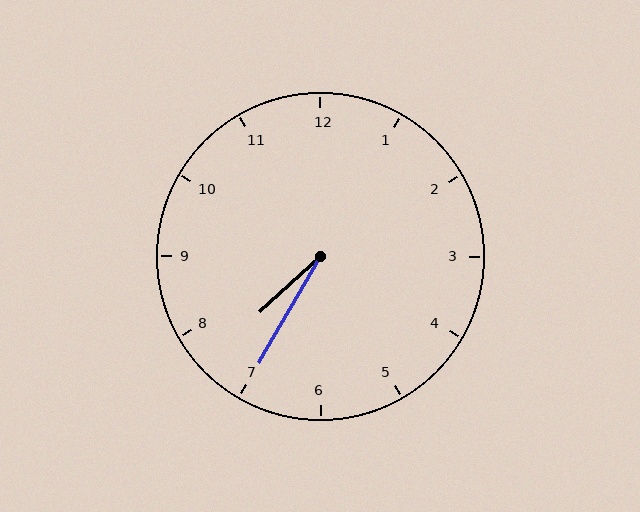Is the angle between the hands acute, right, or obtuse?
It is acute.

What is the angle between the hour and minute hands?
Approximately 18 degrees.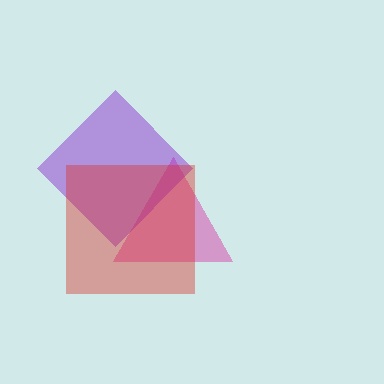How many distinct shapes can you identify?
There are 3 distinct shapes: a pink triangle, a purple diamond, a red square.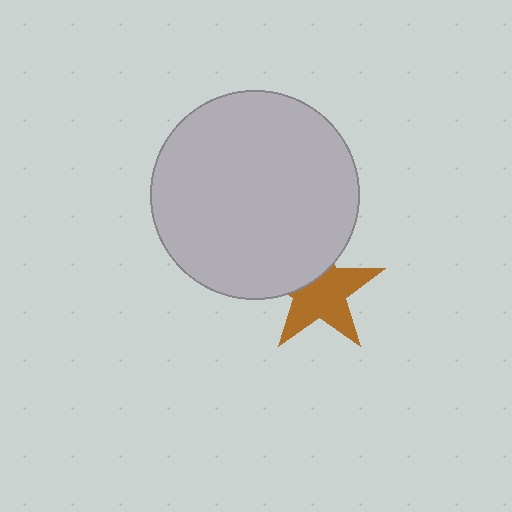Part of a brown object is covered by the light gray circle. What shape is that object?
It is a star.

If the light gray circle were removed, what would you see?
You would see the complete brown star.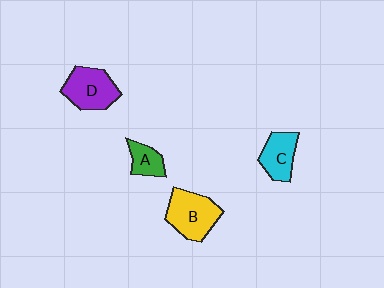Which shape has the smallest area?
Shape A (green).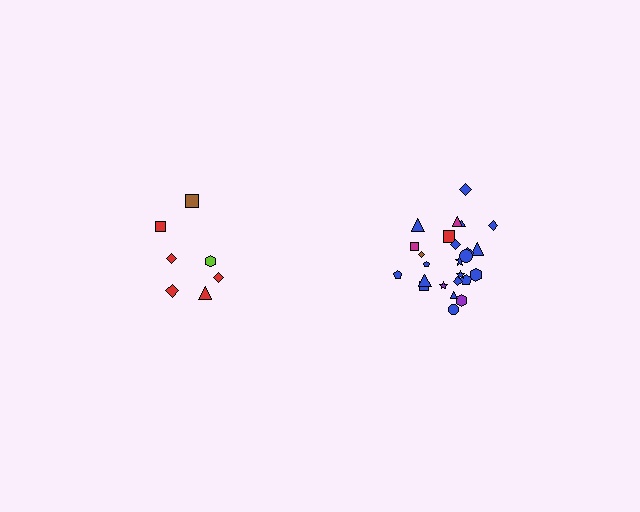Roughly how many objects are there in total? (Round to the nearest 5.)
Roughly 30 objects in total.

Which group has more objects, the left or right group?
The right group.